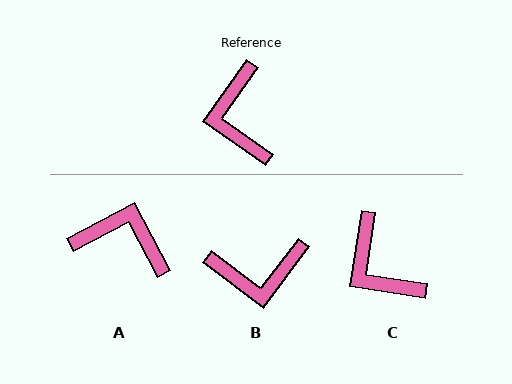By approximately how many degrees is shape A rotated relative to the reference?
Approximately 117 degrees clockwise.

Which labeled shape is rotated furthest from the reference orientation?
A, about 117 degrees away.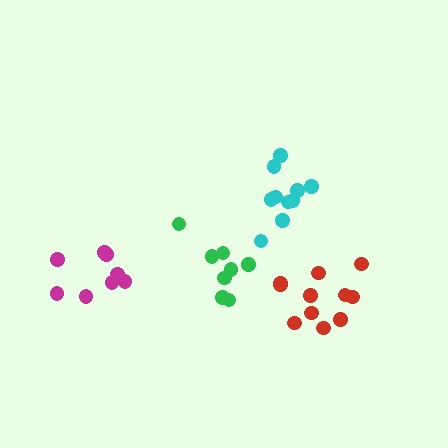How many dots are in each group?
Group 1: 11 dots, Group 2: 10 dots, Group 3: 8 dots, Group 4: 8 dots (37 total).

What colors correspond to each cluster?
The clusters are colored: red, cyan, green, magenta.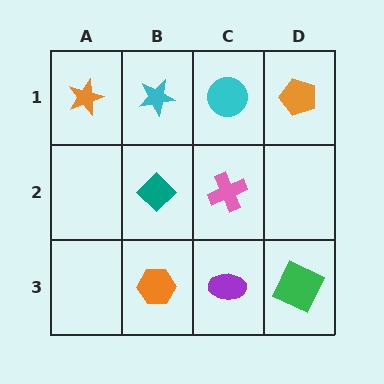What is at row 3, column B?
An orange hexagon.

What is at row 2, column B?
A teal diamond.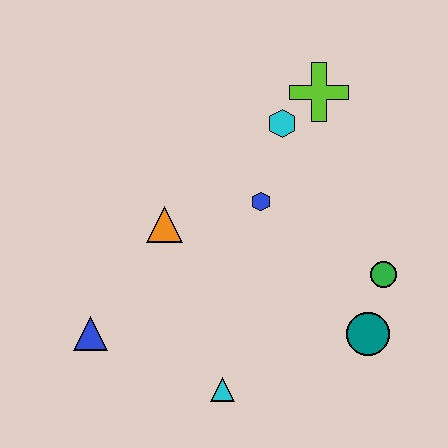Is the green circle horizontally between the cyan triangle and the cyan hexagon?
No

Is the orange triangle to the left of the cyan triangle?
Yes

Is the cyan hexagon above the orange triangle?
Yes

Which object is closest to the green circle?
The teal circle is closest to the green circle.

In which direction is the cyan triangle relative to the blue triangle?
The cyan triangle is to the right of the blue triangle.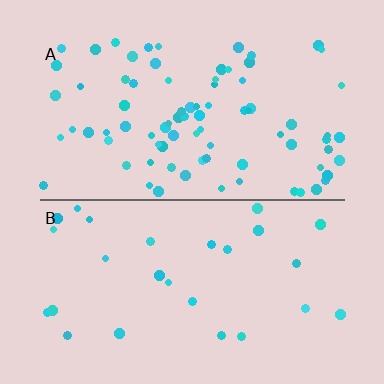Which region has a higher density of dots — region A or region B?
A (the top).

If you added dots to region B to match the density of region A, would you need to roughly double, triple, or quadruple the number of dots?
Approximately triple.